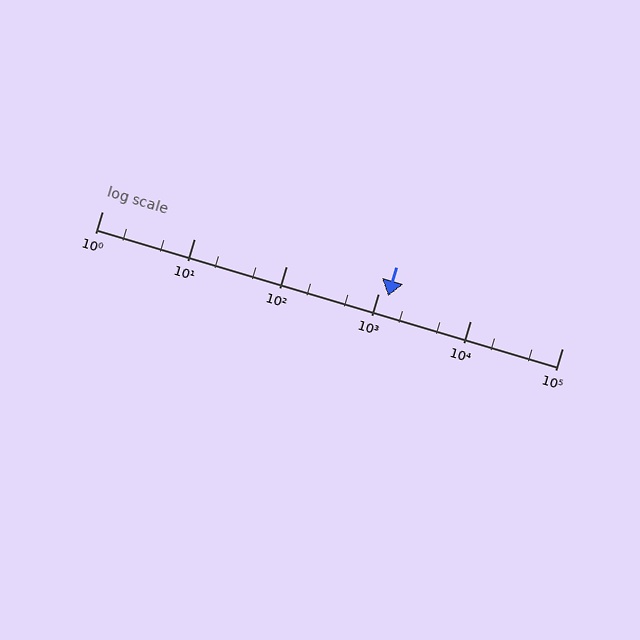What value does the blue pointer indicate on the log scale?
The pointer indicates approximately 1300.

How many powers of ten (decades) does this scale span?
The scale spans 5 decades, from 1 to 100000.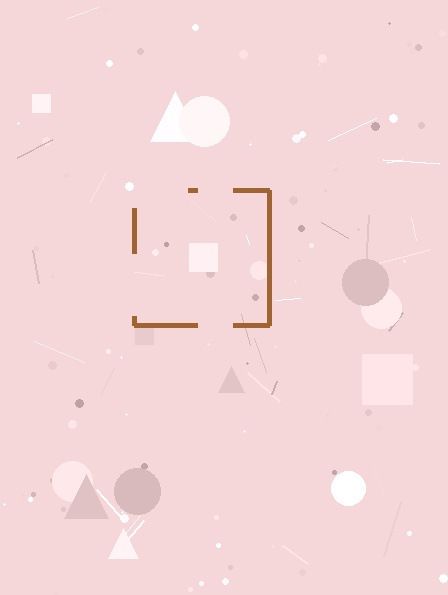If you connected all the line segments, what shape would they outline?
They would outline a square.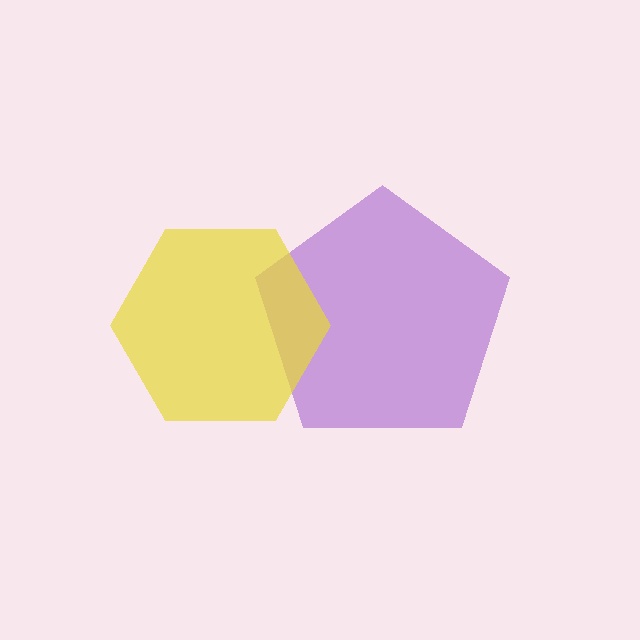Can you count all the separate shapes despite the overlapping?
Yes, there are 2 separate shapes.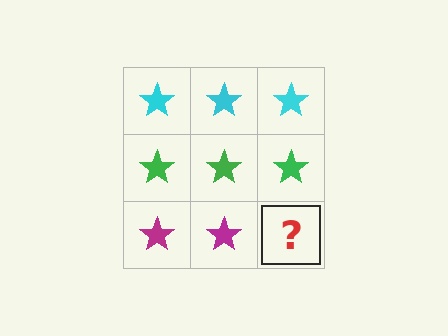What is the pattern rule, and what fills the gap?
The rule is that each row has a consistent color. The gap should be filled with a magenta star.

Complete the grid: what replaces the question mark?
The question mark should be replaced with a magenta star.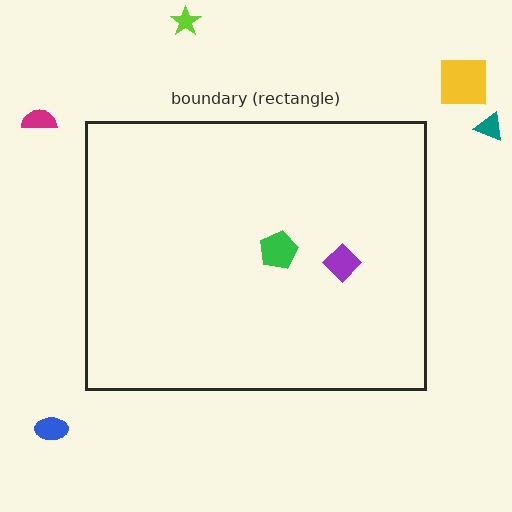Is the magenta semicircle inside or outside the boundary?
Outside.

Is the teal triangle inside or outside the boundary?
Outside.